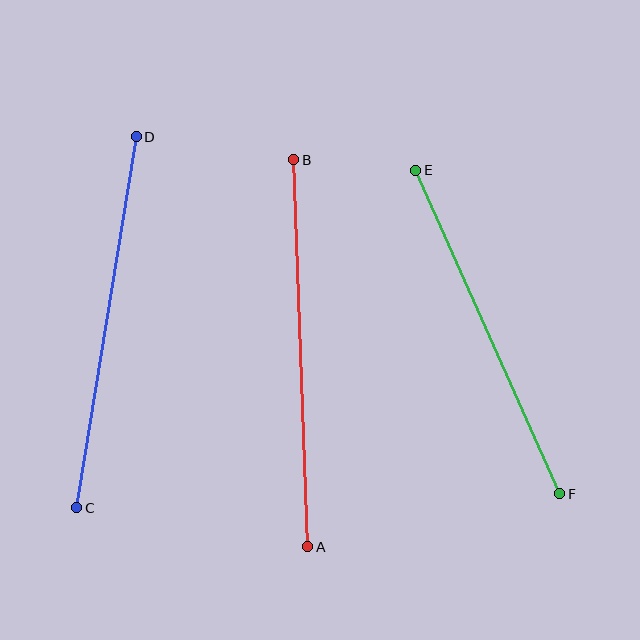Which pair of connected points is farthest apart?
Points A and B are farthest apart.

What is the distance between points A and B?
The distance is approximately 387 pixels.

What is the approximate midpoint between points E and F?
The midpoint is at approximately (488, 332) pixels.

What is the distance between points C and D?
The distance is approximately 376 pixels.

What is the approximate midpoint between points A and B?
The midpoint is at approximately (301, 353) pixels.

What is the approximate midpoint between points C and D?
The midpoint is at approximately (106, 322) pixels.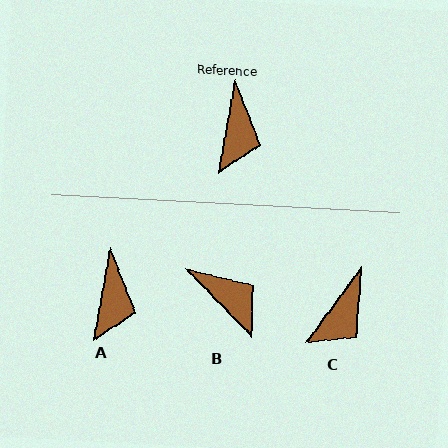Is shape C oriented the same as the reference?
No, it is off by about 26 degrees.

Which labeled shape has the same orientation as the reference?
A.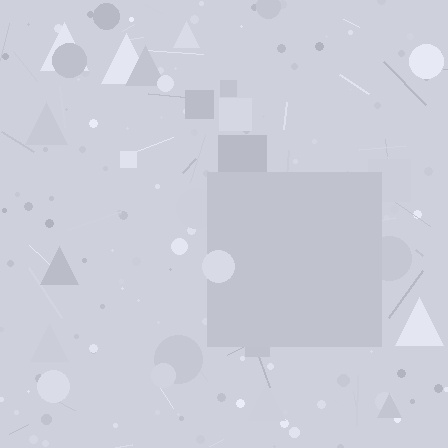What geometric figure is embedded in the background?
A square is embedded in the background.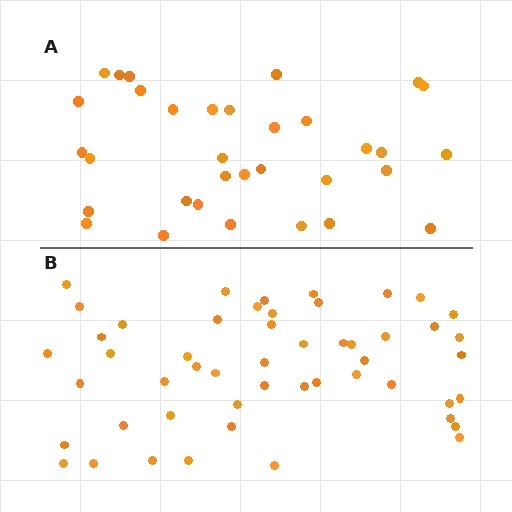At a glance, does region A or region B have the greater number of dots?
Region B (the bottom region) has more dots.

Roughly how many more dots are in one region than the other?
Region B has approximately 20 more dots than region A.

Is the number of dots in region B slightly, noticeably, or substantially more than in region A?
Region B has substantially more. The ratio is roughly 1.5 to 1.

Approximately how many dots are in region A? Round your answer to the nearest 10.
About 30 dots. (The exact count is 33, which rounds to 30.)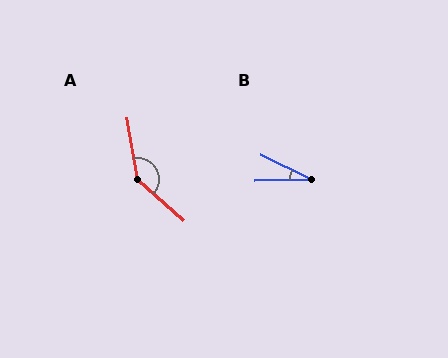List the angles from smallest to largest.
B (27°), A (142°).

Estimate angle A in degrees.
Approximately 142 degrees.